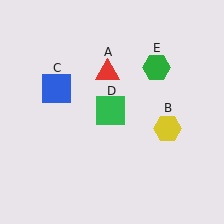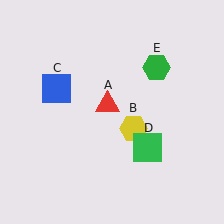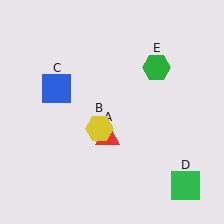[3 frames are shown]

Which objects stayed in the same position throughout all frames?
Blue square (object C) and green hexagon (object E) remained stationary.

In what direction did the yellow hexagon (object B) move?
The yellow hexagon (object B) moved left.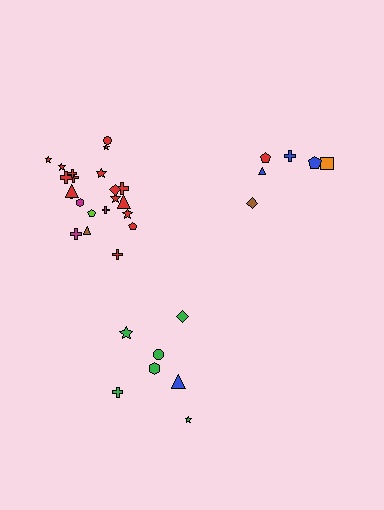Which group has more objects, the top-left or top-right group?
The top-left group.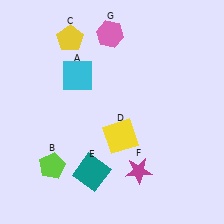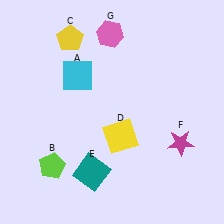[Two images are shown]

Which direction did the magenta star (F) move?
The magenta star (F) moved right.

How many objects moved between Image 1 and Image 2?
1 object moved between the two images.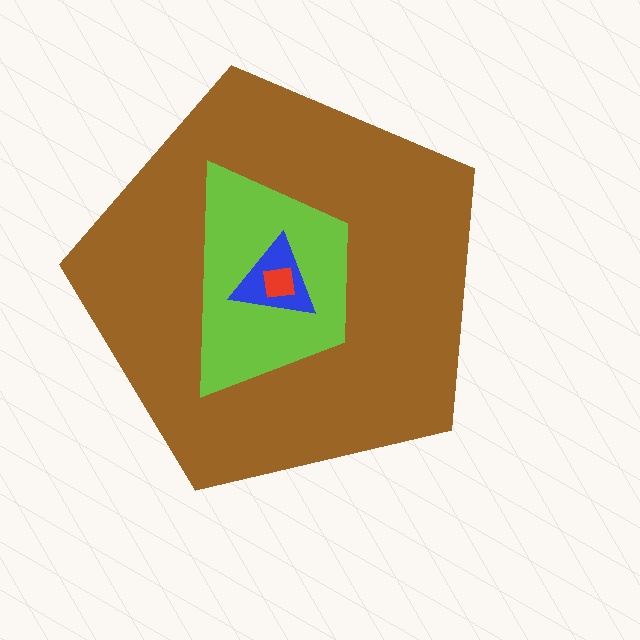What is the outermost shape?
The brown pentagon.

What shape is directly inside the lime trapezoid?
The blue triangle.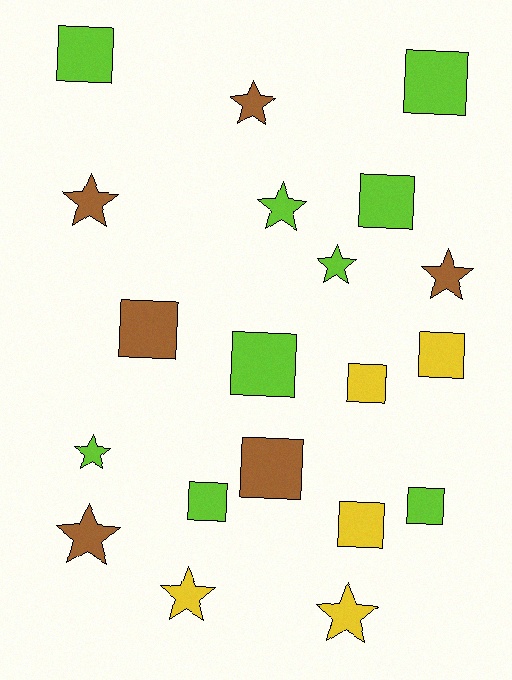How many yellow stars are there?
There are 2 yellow stars.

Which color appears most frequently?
Lime, with 9 objects.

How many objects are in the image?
There are 20 objects.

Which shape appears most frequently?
Square, with 11 objects.